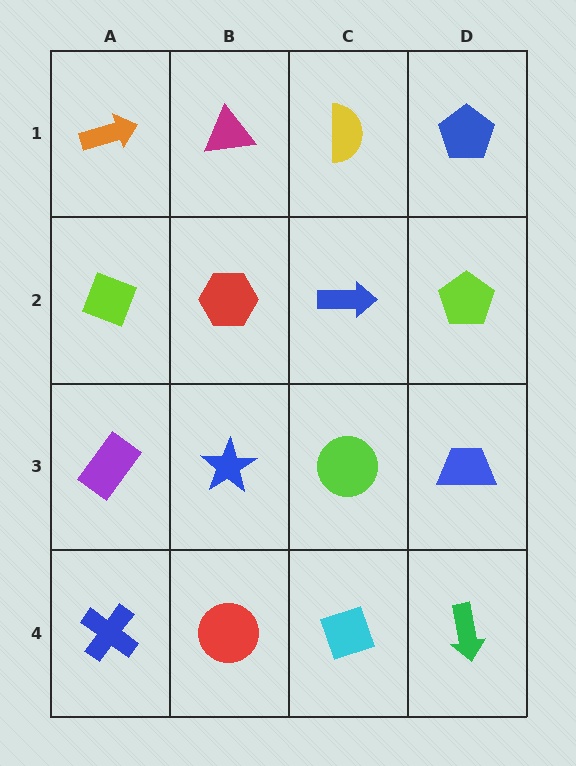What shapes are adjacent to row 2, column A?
An orange arrow (row 1, column A), a purple rectangle (row 3, column A), a red hexagon (row 2, column B).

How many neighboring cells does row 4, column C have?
3.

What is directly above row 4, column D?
A blue trapezoid.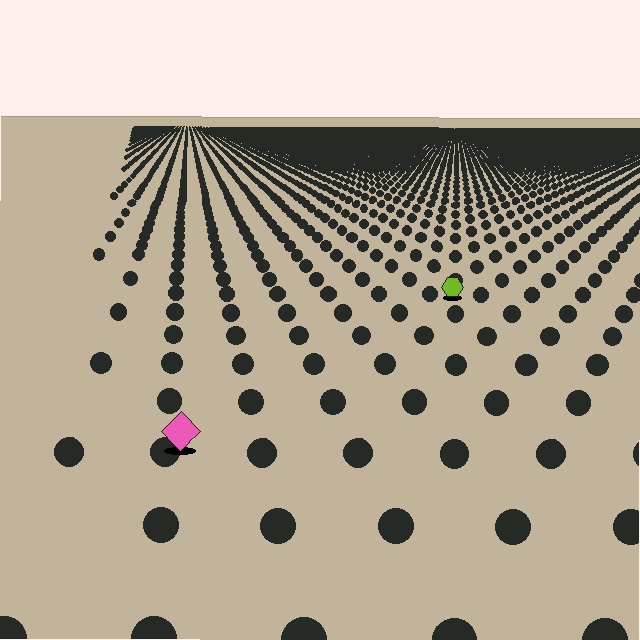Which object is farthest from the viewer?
The lime hexagon is farthest from the viewer. It appears smaller and the ground texture around it is denser.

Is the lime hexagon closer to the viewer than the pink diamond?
No. The pink diamond is closer — you can tell from the texture gradient: the ground texture is coarser near it.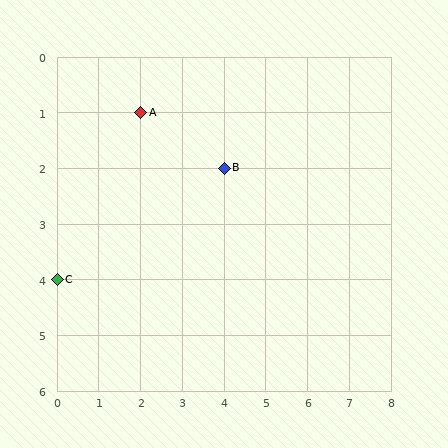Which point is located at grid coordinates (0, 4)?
Point C is at (0, 4).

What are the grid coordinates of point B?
Point B is at grid coordinates (4, 2).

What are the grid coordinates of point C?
Point C is at grid coordinates (0, 4).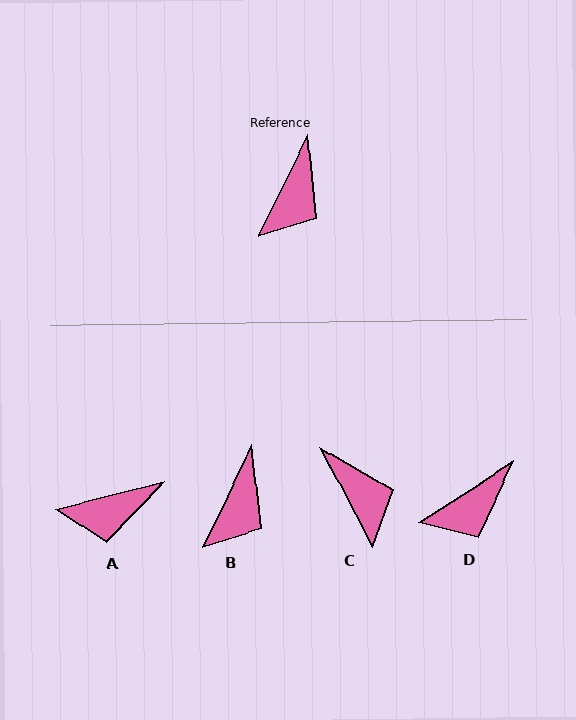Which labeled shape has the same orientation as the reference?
B.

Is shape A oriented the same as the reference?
No, it is off by about 50 degrees.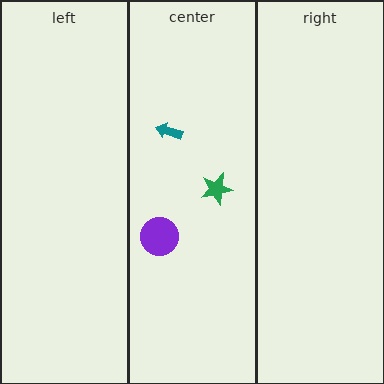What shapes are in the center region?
The purple circle, the green star, the teal arrow.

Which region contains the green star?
The center region.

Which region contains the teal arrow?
The center region.